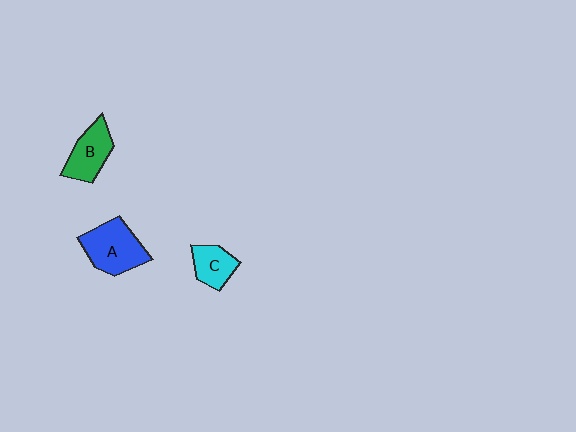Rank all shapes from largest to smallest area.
From largest to smallest: A (blue), B (green), C (cyan).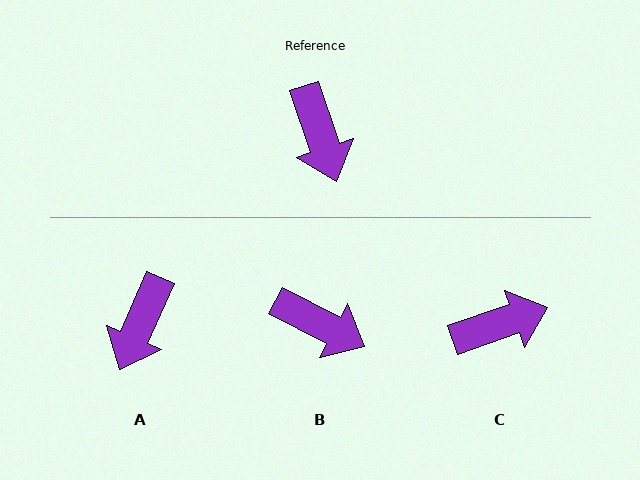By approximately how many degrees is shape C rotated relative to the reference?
Approximately 90 degrees counter-clockwise.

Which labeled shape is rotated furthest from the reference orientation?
C, about 90 degrees away.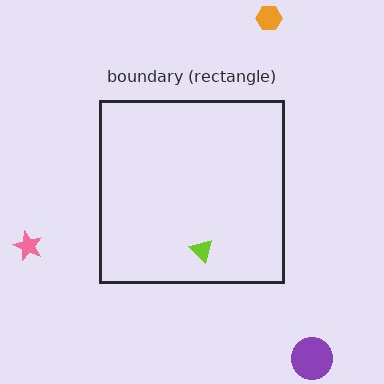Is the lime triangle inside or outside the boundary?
Inside.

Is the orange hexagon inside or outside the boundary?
Outside.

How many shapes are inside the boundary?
1 inside, 3 outside.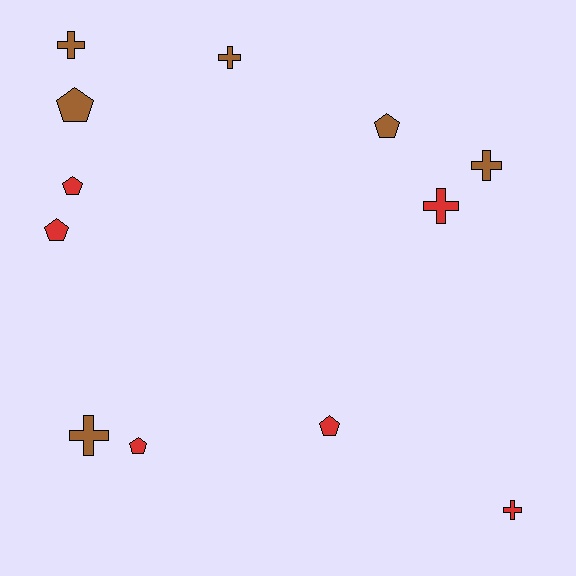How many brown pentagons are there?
There are 2 brown pentagons.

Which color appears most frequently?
Brown, with 6 objects.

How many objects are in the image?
There are 12 objects.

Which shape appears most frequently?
Pentagon, with 6 objects.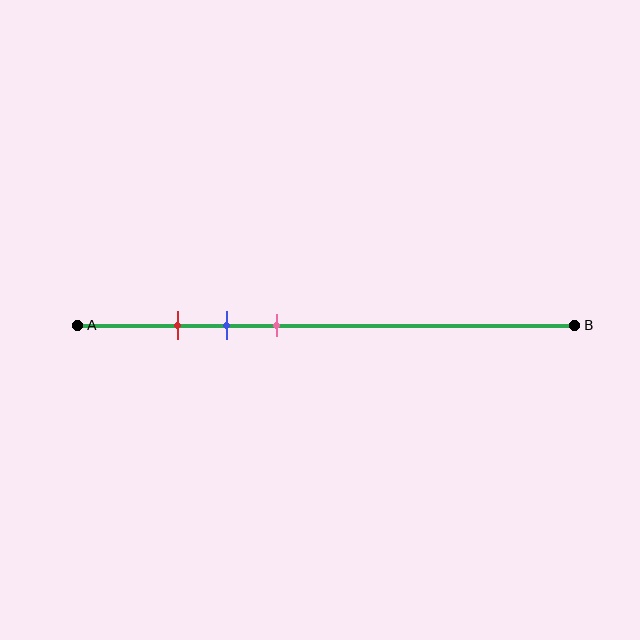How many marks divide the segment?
There are 3 marks dividing the segment.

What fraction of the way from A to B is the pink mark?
The pink mark is approximately 40% (0.4) of the way from A to B.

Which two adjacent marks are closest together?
The red and blue marks are the closest adjacent pair.